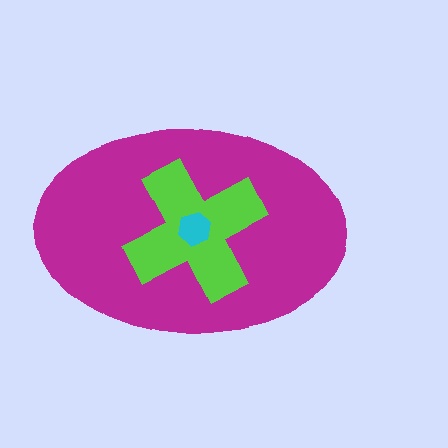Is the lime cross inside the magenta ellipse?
Yes.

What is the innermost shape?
The cyan hexagon.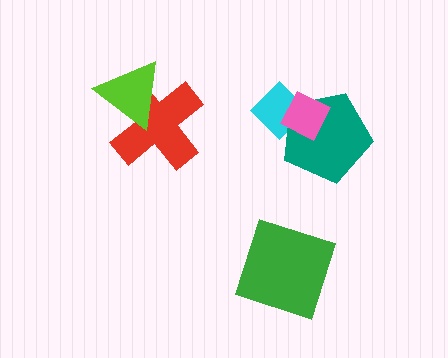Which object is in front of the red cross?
The lime triangle is in front of the red cross.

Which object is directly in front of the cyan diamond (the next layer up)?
The teal pentagon is directly in front of the cyan diamond.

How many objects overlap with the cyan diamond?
2 objects overlap with the cyan diamond.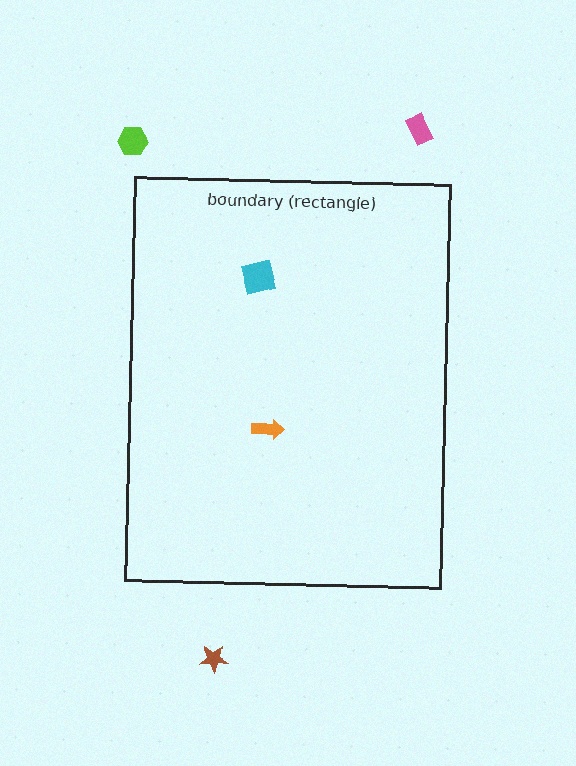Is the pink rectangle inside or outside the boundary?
Outside.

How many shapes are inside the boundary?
2 inside, 3 outside.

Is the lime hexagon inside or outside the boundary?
Outside.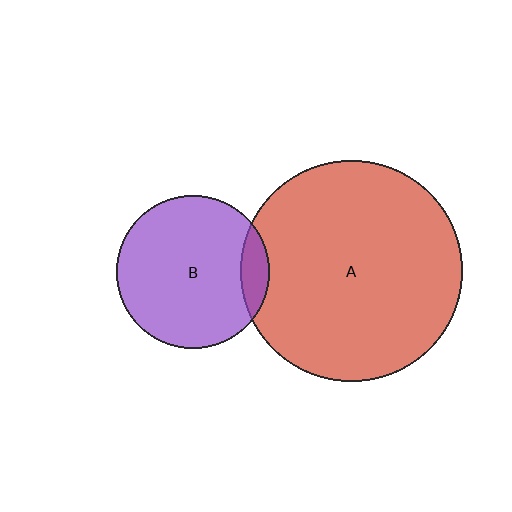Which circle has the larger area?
Circle A (red).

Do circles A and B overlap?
Yes.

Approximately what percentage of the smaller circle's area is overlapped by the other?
Approximately 10%.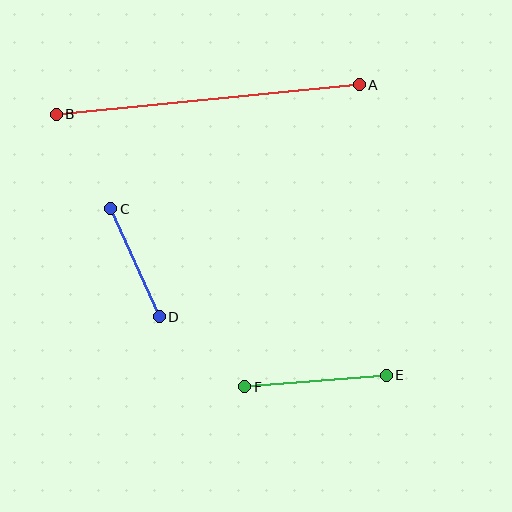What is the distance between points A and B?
The distance is approximately 305 pixels.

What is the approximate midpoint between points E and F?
The midpoint is at approximately (316, 381) pixels.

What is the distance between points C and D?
The distance is approximately 118 pixels.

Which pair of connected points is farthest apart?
Points A and B are farthest apart.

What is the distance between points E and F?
The distance is approximately 142 pixels.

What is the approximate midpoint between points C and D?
The midpoint is at approximately (135, 263) pixels.